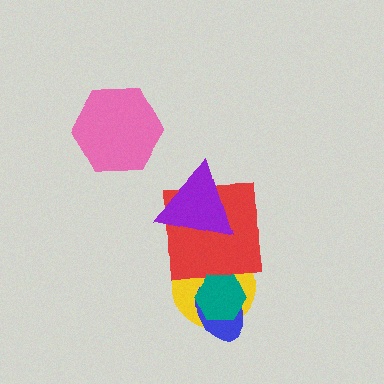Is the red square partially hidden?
Yes, it is partially covered by another shape.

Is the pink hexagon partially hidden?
No, no other shape covers it.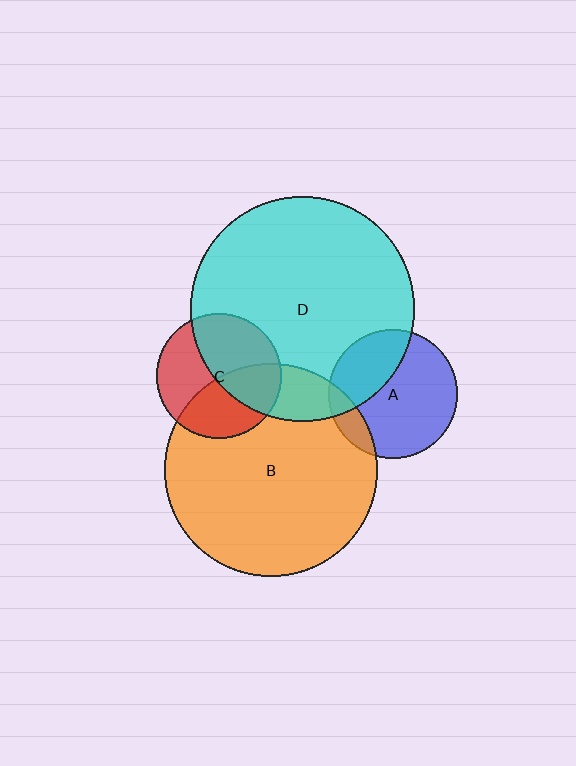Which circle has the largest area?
Circle D (cyan).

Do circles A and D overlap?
Yes.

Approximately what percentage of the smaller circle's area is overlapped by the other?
Approximately 35%.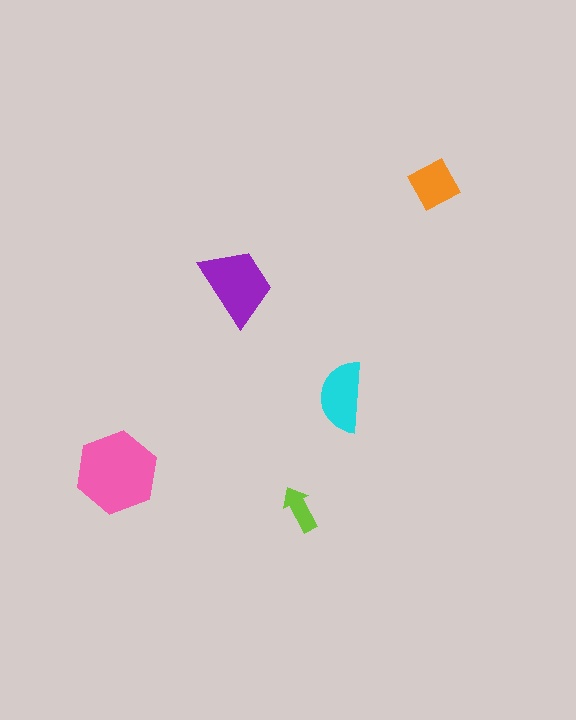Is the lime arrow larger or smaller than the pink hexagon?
Smaller.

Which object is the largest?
The pink hexagon.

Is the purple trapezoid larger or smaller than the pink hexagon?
Smaller.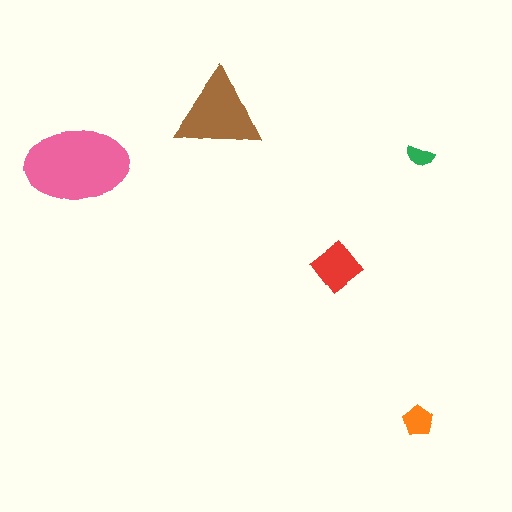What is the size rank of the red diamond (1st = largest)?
3rd.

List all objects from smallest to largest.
The green semicircle, the orange pentagon, the red diamond, the brown triangle, the pink ellipse.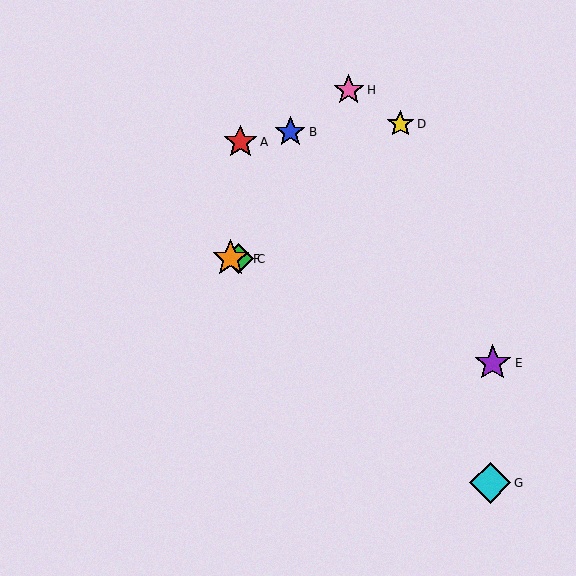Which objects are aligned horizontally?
Objects C, F are aligned horizontally.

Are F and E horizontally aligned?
No, F is at y≈259 and E is at y≈363.